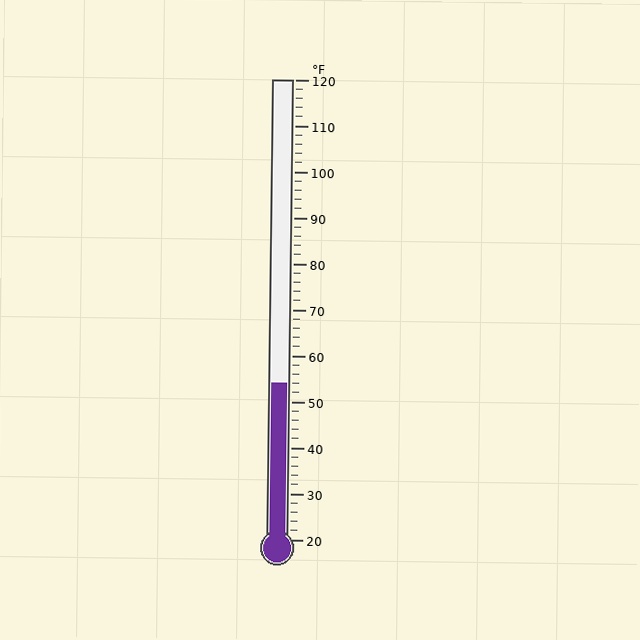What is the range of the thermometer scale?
The thermometer scale ranges from 20°F to 120°F.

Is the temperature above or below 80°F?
The temperature is below 80°F.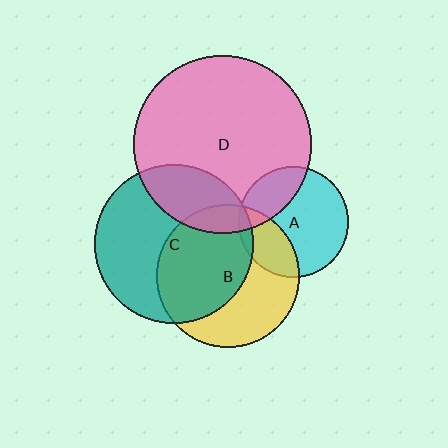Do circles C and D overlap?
Yes.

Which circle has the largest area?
Circle D (pink).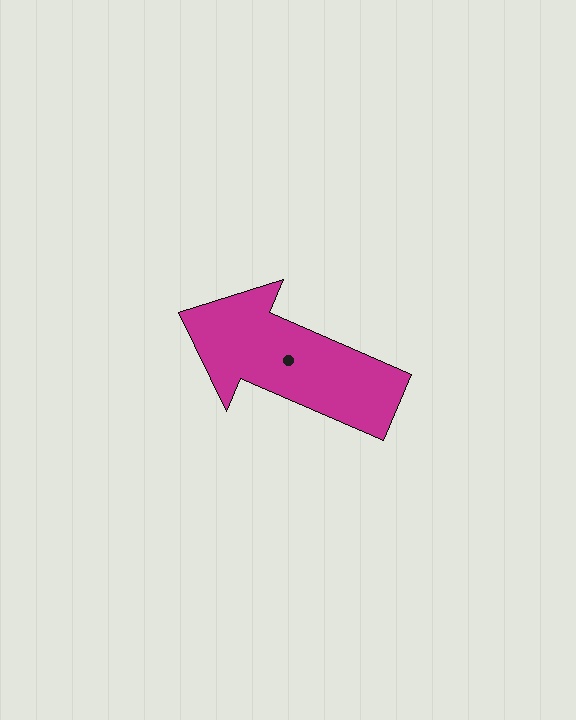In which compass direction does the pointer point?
Northwest.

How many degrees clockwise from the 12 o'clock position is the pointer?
Approximately 293 degrees.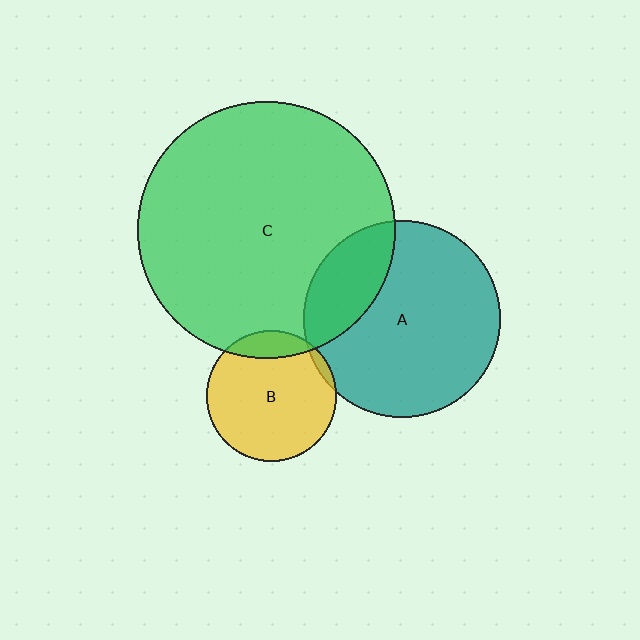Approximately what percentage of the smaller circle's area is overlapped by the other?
Approximately 5%.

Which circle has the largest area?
Circle C (green).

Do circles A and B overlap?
Yes.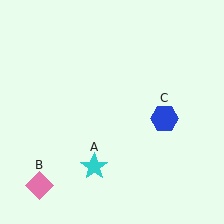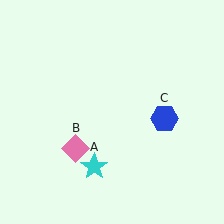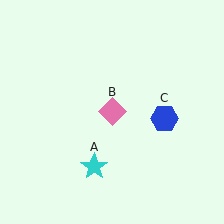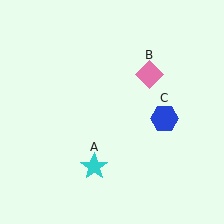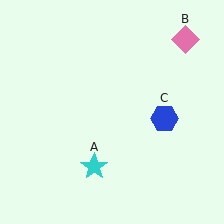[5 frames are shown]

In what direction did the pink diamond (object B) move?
The pink diamond (object B) moved up and to the right.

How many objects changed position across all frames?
1 object changed position: pink diamond (object B).